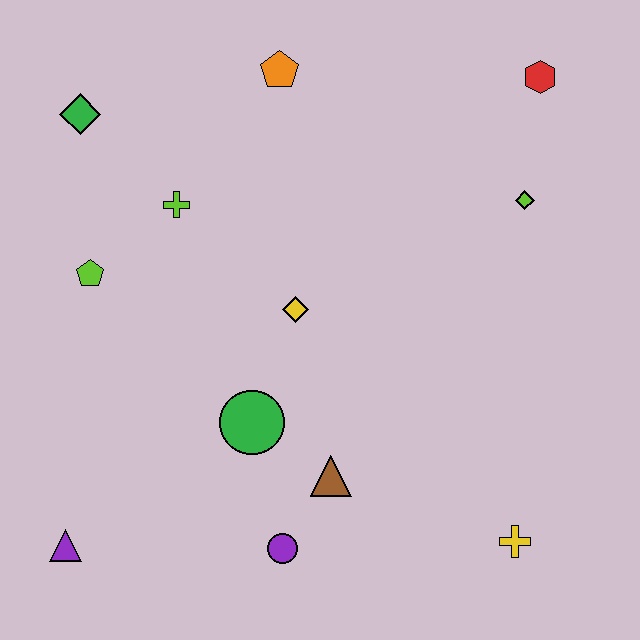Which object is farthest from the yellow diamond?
The red hexagon is farthest from the yellow diamond.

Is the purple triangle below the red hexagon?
Yes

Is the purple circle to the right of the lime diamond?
No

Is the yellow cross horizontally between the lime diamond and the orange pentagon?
Yes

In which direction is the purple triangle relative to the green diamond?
The purple triangle is below the green diamond.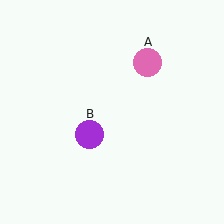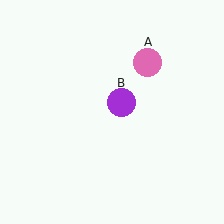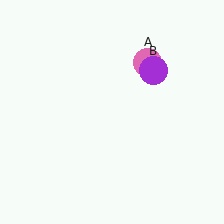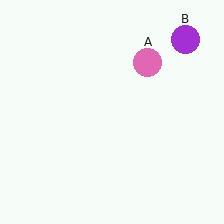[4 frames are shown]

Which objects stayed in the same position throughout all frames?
Pink circle (object A) remained stationary.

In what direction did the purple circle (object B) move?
The purple circle (object B) moved up and to the right.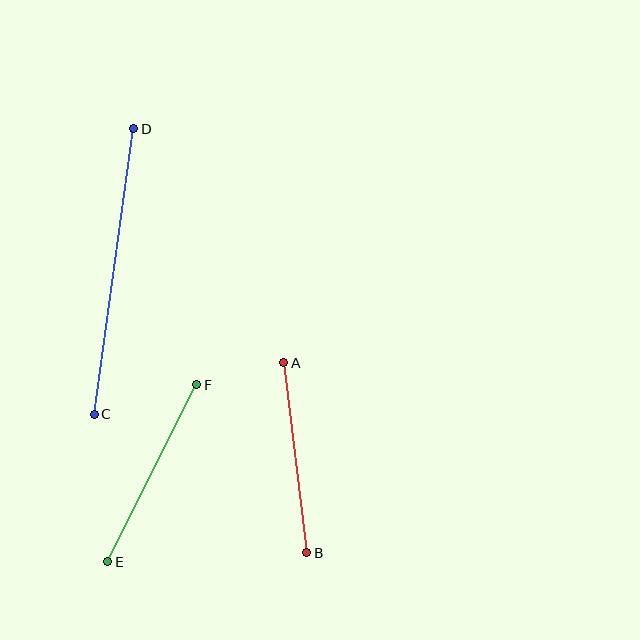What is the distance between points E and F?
The distance is approximately 198 pixels.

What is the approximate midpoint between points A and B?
The midpoint is at approximately (295, 458) pixels.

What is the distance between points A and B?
The distance is approximately 192 pixels.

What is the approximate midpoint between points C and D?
The midpoint is at approximately (114, 271) pixels.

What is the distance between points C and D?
The distance is approximately 288 pixels.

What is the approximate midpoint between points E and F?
The midpoint is at approximately (152, 473) pixels.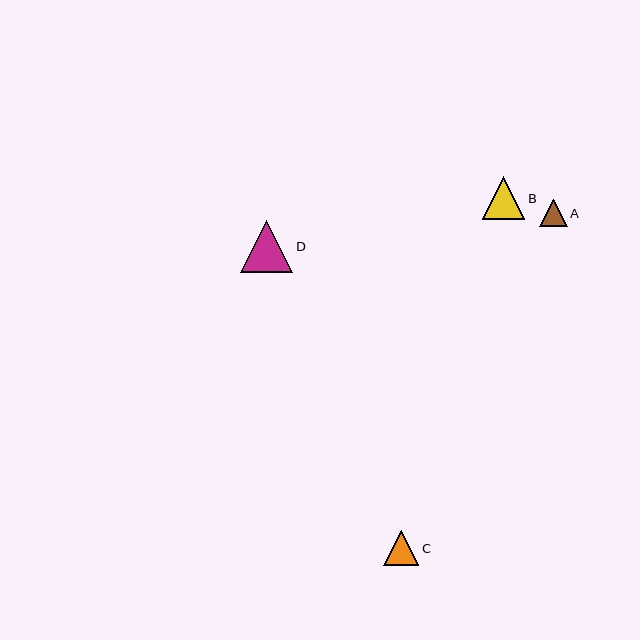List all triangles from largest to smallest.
From largest to smallest: D, B, C, A.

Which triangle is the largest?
Triangle D is the largest with a size of approximately 52 pixels.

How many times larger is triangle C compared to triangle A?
Triangle C is approximately 1.3 times the size of triangle A.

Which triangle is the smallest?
Triangle A is the smallest with a size of approximately 28 pixels.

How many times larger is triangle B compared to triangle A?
Triangle B is approximately 1.5 times the size of triangle A.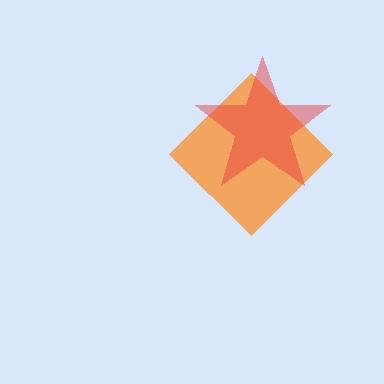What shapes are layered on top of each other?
The layered shapes are: an orange diamond, a red star.